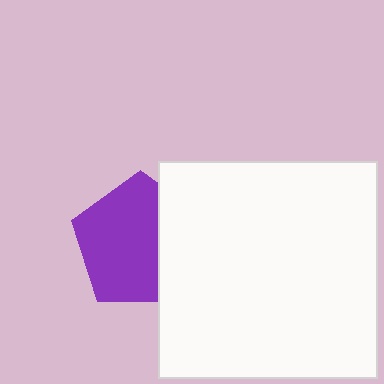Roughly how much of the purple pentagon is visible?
Most of it is visible (roughly 67%).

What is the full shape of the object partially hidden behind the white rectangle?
The partially hidden object is a purple pentagon.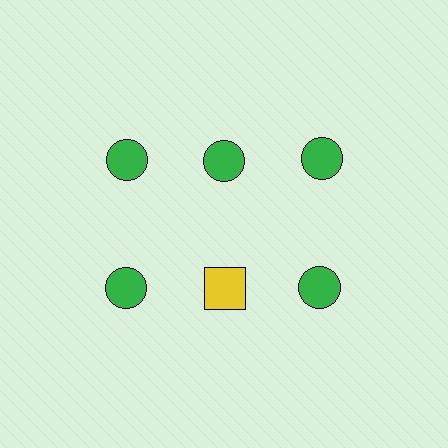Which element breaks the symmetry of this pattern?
The yellow square in the second row, second from left column breaks the symmetry. All other shapes are green circles.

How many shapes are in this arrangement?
There are 6 shapes arranged in a grid pattern.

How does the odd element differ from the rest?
It differs in both color (yellow instead of green) and shape (square instead of circle).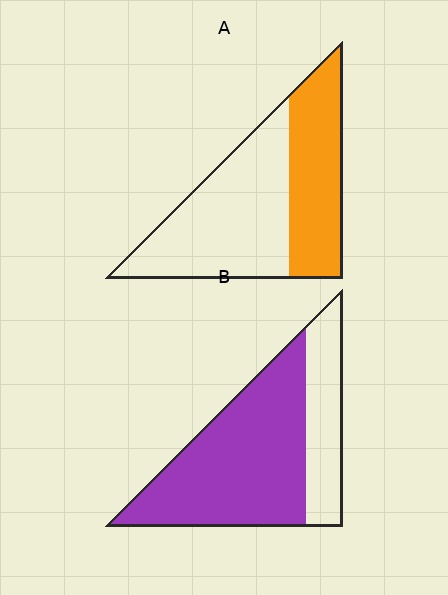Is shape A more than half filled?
No.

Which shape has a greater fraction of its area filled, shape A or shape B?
Shape B.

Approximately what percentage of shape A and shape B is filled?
A is approximately 40% and B is approximately 70%.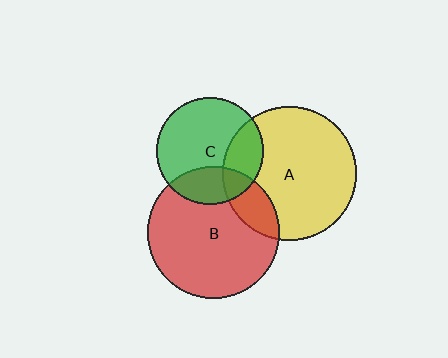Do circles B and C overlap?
Yes.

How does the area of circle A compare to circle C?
Approximately 1.6 times.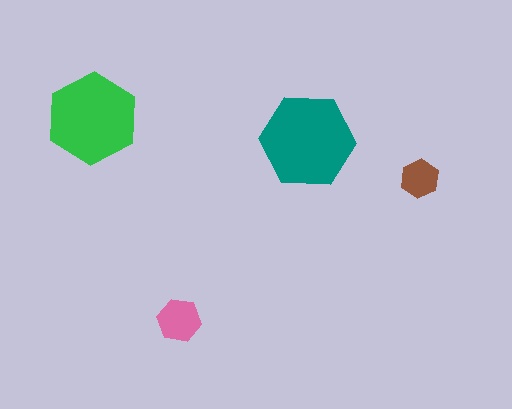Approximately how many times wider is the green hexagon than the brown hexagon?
About 2.5 times wider.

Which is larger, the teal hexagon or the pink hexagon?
The teal one.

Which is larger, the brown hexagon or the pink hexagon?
The pink one.